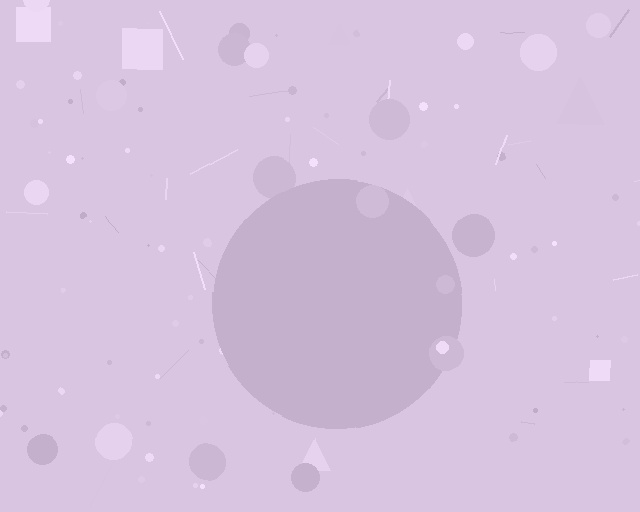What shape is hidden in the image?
A circle is hidden in the image.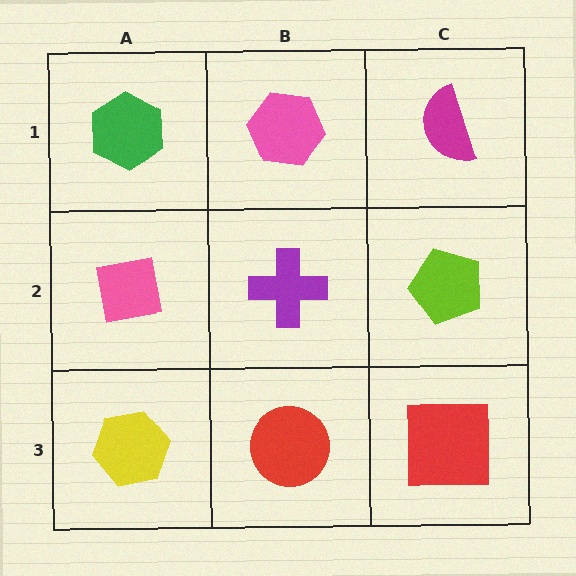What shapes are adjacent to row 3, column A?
A pink square (row 2, column A), a red circle (row 3, column B).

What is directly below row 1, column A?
A pink square.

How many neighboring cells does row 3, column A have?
2.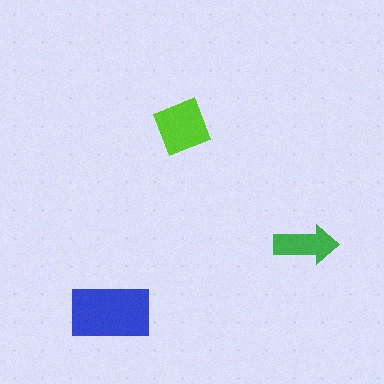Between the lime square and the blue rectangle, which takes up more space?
The blue rectangle.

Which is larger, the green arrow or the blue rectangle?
The blue rectangle.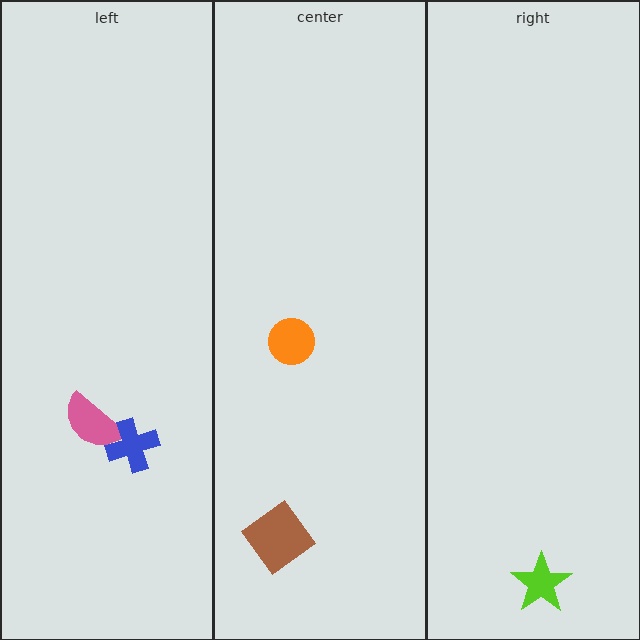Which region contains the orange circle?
The center region.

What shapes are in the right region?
The lime star.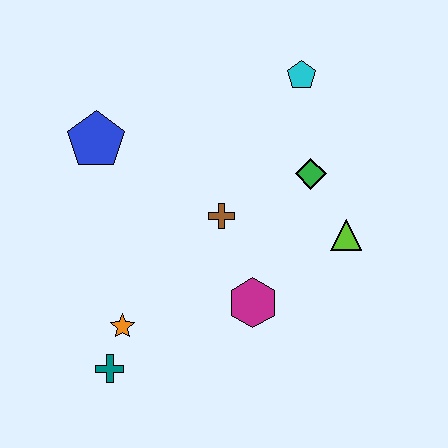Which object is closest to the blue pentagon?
The brown cross is closest to the blue pentagon.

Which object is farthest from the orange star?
The cyan pentagon is farthest from the orange star.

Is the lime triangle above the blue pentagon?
No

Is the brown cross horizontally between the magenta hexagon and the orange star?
Yes